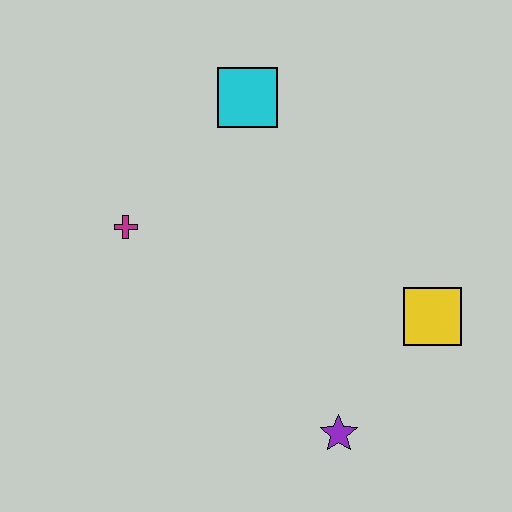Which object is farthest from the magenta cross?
The yellow square is farthest from the magenta cross.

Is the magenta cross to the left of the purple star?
Yes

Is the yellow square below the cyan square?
Yes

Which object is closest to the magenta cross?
The cyan square is closest to the magenta cross.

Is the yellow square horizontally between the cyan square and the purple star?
No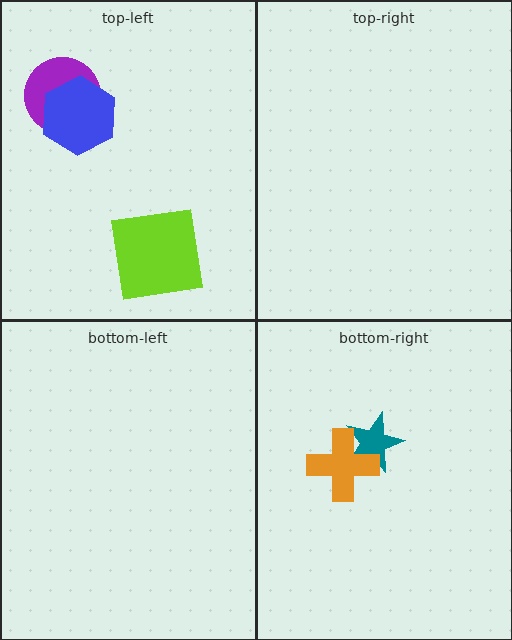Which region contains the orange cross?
The bottom-right region.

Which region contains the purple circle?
The top-left region.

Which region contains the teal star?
The bottom-right region.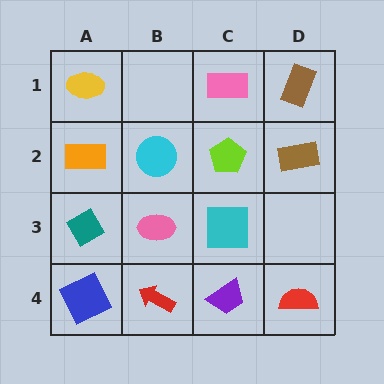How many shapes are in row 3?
3 shapes.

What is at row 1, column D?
A brown rectangle.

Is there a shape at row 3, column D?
No, that cell is empty.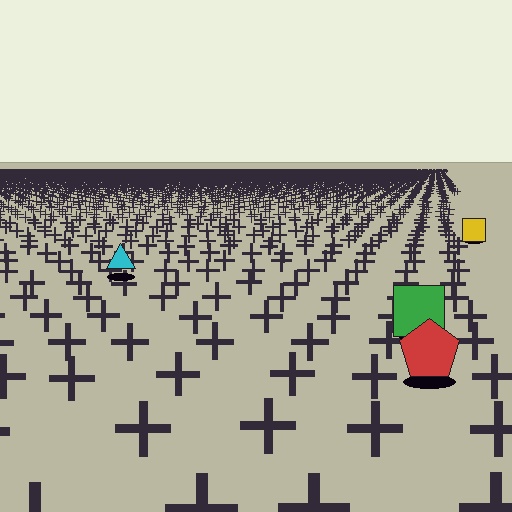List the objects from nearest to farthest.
From nearest to farthest: the red pentagon, the green square, the cyan triangle, the yellow square.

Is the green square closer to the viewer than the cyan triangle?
Yes. The green square is closer — you can tell from the texture gradient: the ground texture is coarser near it.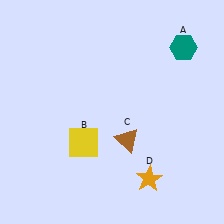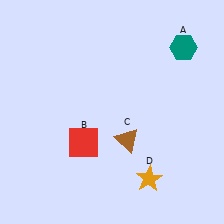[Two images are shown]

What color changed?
The square (B) changed from yellow in Image 1 to red in Image 2.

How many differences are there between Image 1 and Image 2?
There is 1 difference between the two images.